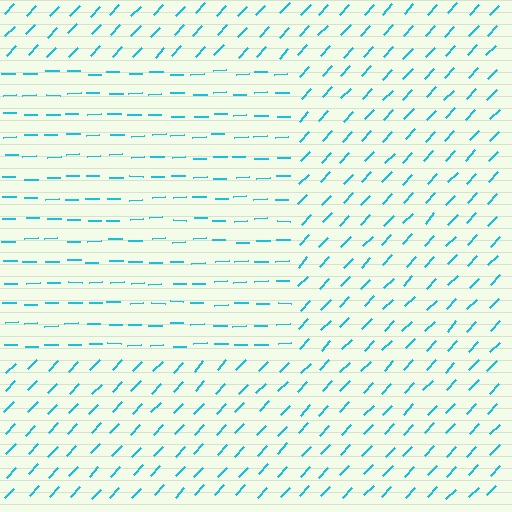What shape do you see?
I see a rectangle.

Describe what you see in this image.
The image is filled with small cyan line segments. A rectangle region in the image has lines oriented differently from the surrounding lines, creating a visible texture boundary.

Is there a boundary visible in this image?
Yes, there is a texture boundary formed by a change in line orientation.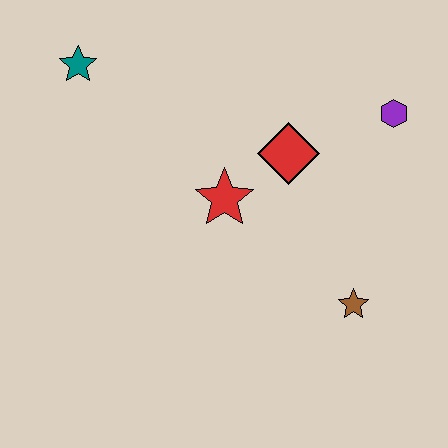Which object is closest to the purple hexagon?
The red diamond is closest to the purple hexagon.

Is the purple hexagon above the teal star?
No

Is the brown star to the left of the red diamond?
No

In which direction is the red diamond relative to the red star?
The red diamond is to the right of the red star.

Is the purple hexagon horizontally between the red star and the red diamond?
No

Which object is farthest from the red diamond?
The teal star is farthest from the red diamond.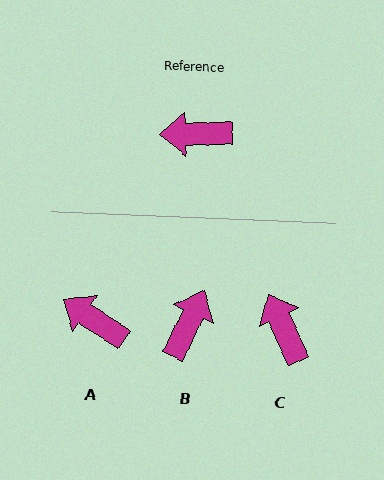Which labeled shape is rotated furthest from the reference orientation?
B, about 116 degrees away.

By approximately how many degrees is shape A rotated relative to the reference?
Approximately 34 degrees clockwise.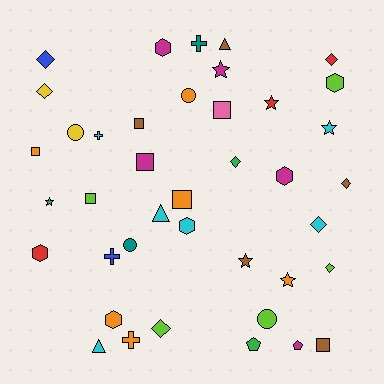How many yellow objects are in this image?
There are 2 yellow objects.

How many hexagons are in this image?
There are 6 hexagons.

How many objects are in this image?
There are 40 objects.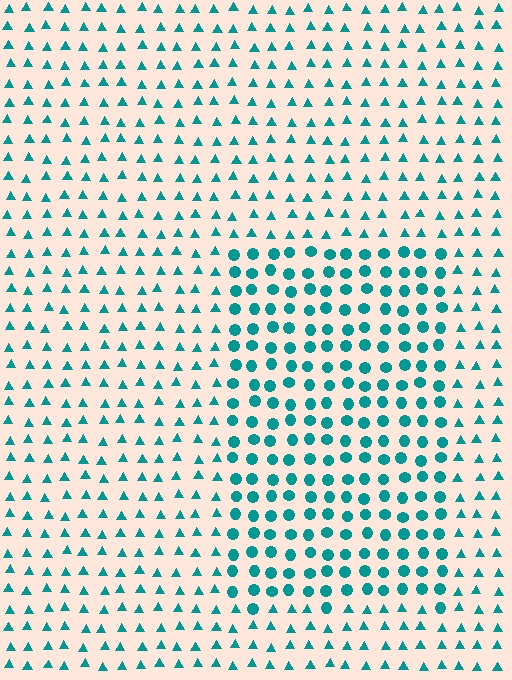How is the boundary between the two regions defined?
The boundary is defined by a change in element shape: circles inside vs. triangles outside. All elements share the same color and spacing.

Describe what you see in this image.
The image is filled with small teal elements arranged in a uniform grid. A rectangle-shaped region contains circles, while the surrounding area contains triangles. The boundary is defined purely by the change in element shape.